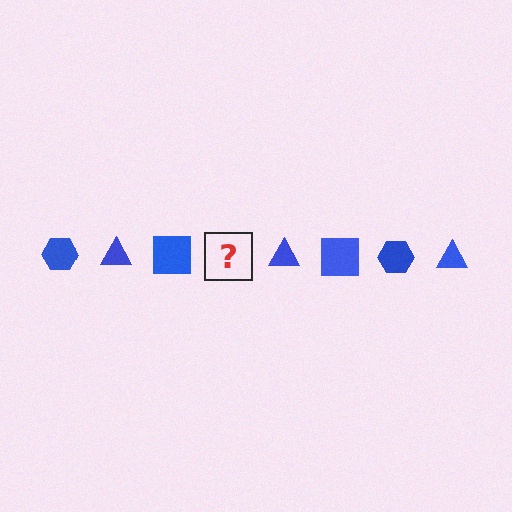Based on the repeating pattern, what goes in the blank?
The blank should be a blue hexagon.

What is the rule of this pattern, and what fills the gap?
The rule is that the pattern cycles through hexagon, triangle, square shapes in blue. The gap should be filled with a blue hexagon.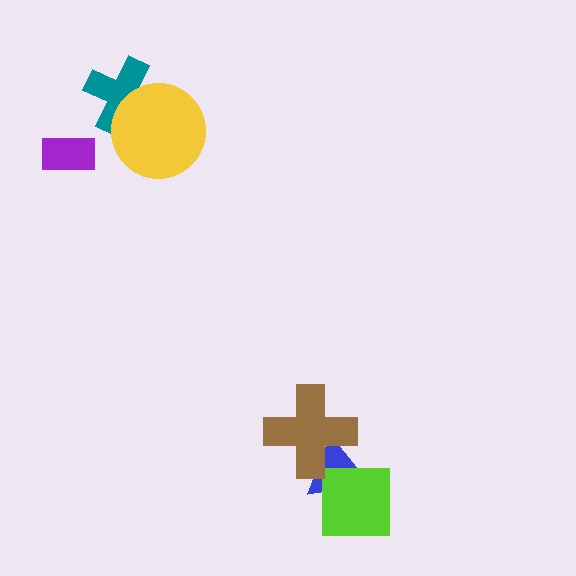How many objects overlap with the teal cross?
1 object overlaps with the teal cross.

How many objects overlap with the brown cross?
1 object overlaps with the brown cross.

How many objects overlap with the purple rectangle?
0 objects overlap with the purple rectangle.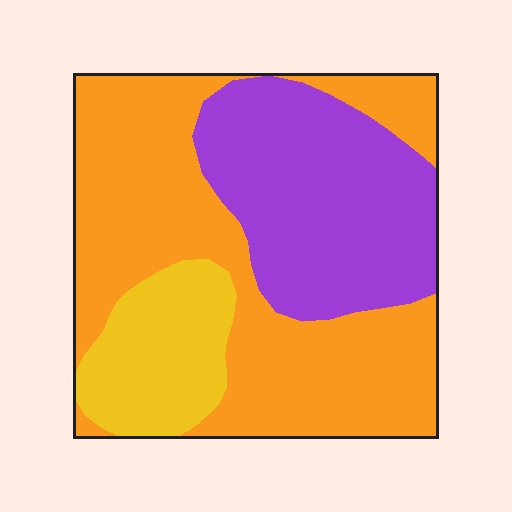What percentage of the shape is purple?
Purple takes up about one third (1/3) of the shape.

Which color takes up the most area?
Orange, at roughly 50%.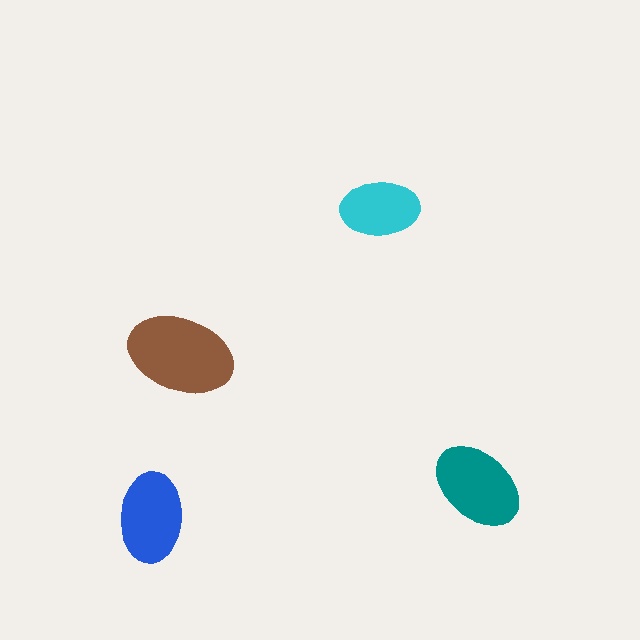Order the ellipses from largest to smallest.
the brown one, the teal one, the blue one, the cyan one.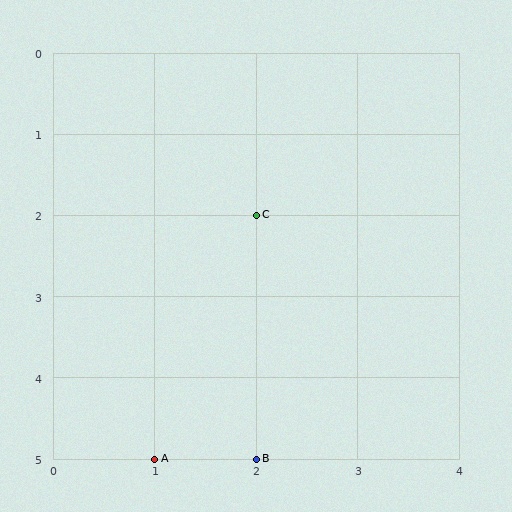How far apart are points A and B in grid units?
Points A and B are 1 column apart.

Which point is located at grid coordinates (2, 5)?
Point B is at (2, 5).